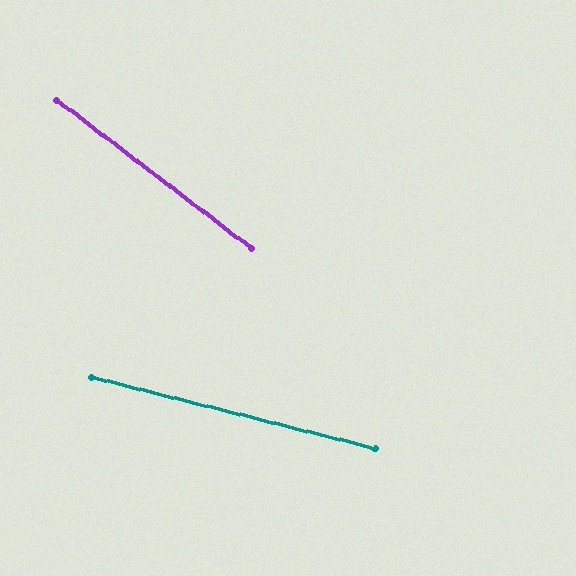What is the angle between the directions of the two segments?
Approximately 23 degrees.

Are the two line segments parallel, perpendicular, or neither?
Neither parallel nor perpendicular — they differ by about 23°.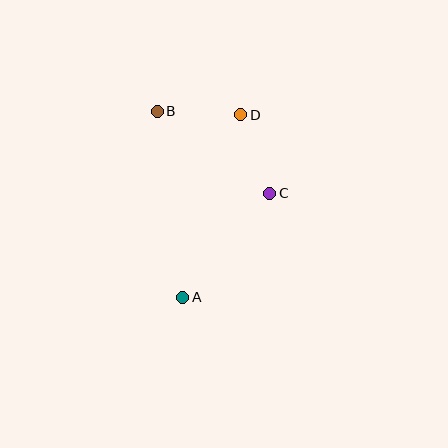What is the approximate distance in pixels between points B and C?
The distance between B and C is approximately 139 pixels.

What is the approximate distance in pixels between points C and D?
The distance between C and D is approximately 84 pixels.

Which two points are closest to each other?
Points B and D are closest to each other.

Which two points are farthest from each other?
Points A and D are farthest from each other.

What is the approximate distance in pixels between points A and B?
The distance between A and B is approximately 188 pixels.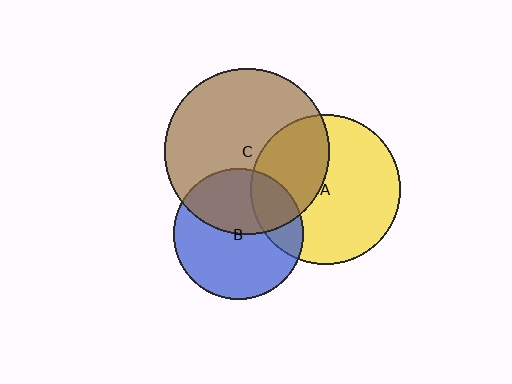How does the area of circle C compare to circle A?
Approximately 1.2 times.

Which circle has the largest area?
Circle C (brown).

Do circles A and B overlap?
Yes.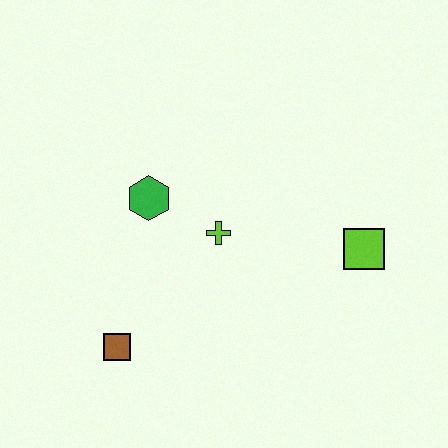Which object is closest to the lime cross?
The green hexagon is closest to the lime cross.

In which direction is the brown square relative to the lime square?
The brown square is to the left of the lime square.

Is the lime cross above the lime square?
Yes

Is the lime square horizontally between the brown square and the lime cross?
No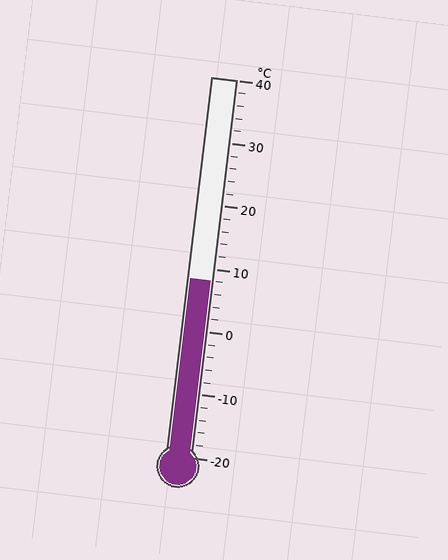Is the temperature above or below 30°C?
The temperature is below 30°C.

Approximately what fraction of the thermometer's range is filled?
The thermometer is filled to approximately 45% of its range.